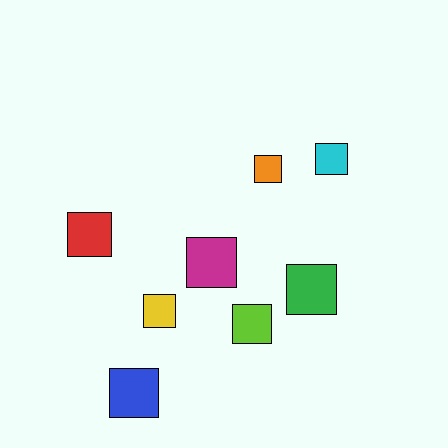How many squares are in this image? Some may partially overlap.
There are 8 squares.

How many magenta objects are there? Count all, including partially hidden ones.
There is 1 magenta object.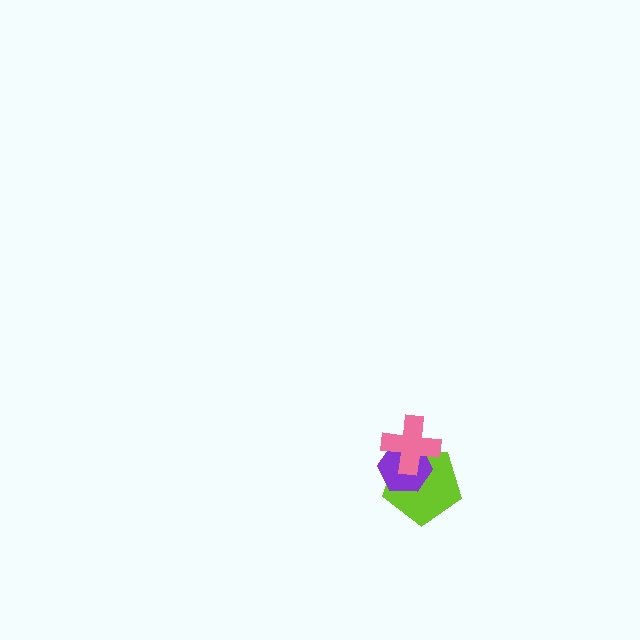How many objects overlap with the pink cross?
2 objects overlap with the pink cross.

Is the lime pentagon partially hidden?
Yes, it is partially covered by another shape.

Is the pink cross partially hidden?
No, no other shape covers it.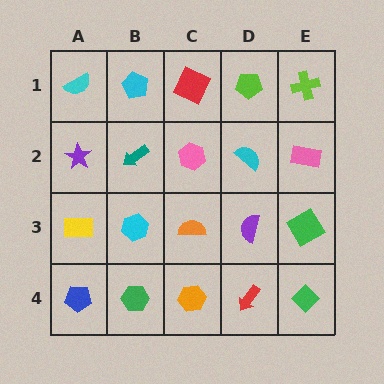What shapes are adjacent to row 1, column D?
A cyan semicircle (row 2, column D), a red square (row 1, column C), a lime cross (row 1, column E).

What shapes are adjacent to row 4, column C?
An orange semicircle (row 3, column C), a green hexagon (row 4, column B), a red arrow (row 4, column D).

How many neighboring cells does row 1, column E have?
2.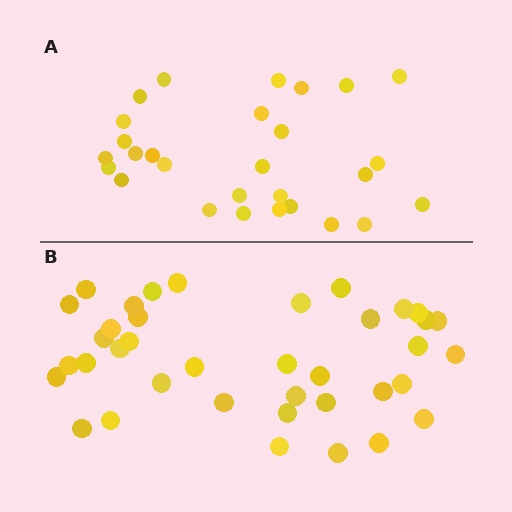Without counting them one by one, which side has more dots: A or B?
Region B (the bottom region) has more dots.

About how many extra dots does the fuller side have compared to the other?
Region B has roughly 10 or so more dots than region A.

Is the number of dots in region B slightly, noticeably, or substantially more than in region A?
Region B has noticeably more, but not dramatically so. The ratio is roughly 1.4 to 1.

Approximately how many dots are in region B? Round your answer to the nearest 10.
About 40 dots. (The exact count is 38, which rounds to 40.)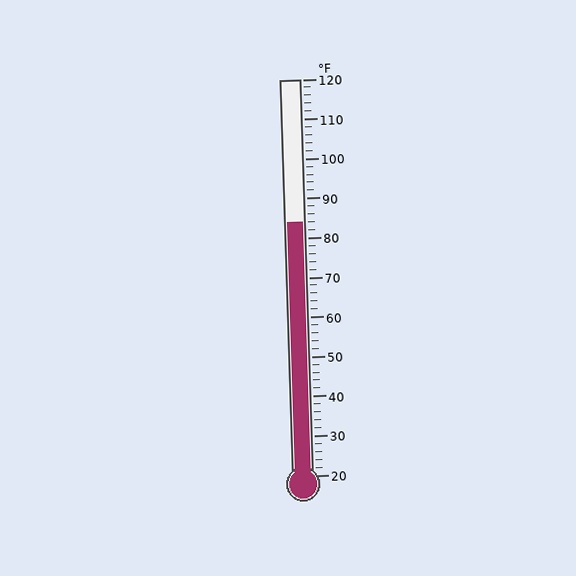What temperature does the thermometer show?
The thermometer shows approximately 84°F.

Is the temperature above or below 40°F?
The temperature is above 40°F.